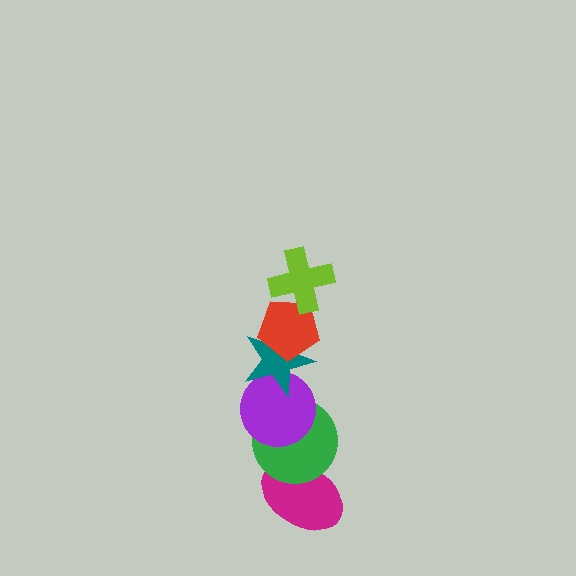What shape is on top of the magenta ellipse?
The green circle is on top of the magenta ellipse.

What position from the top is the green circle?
The green circle is 5th from the top.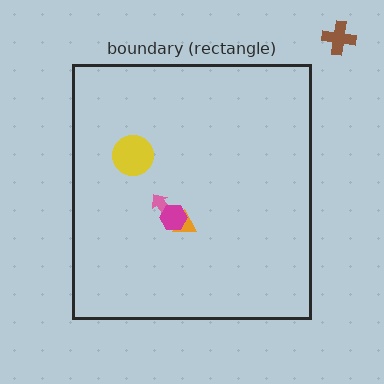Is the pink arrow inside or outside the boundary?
Inside.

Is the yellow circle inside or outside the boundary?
Inside.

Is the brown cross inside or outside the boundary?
Outside.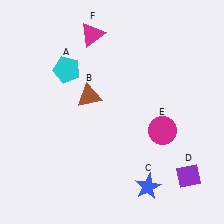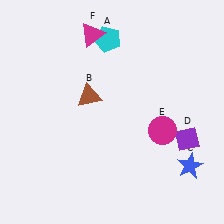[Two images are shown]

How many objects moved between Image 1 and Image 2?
3 objects moved between the two images.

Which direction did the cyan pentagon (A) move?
The cyan pentagon (A) moved right.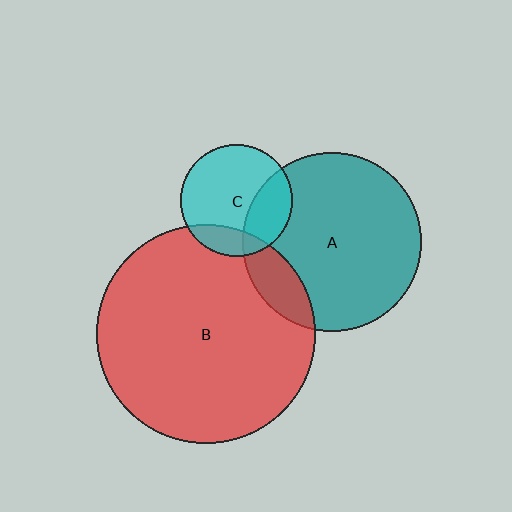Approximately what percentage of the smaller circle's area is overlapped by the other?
Approximately 30%.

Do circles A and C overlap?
Yes.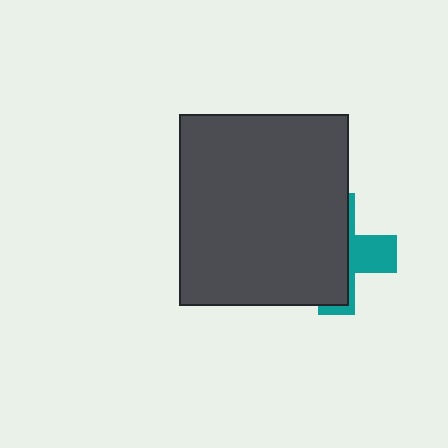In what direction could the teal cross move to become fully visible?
The teal cross could move right. That would shift it out from behind the dark gray rectangle entirely.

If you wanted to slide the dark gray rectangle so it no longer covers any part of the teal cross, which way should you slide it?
Slide it left — that is the most direct way to separate the two shapes.